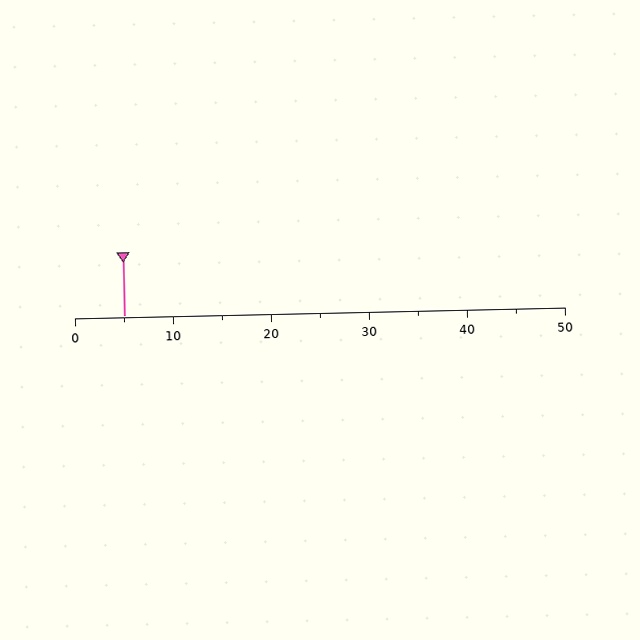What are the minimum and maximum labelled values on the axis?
The axis runs from 0 to 50.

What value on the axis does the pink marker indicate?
The marker indicates approximately 5.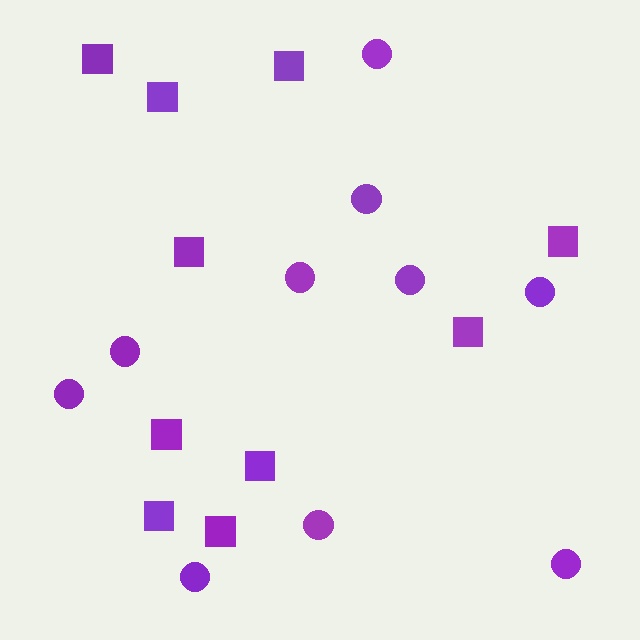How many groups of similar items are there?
There are 2 groups: one group of squares (10) and one group of circles (10).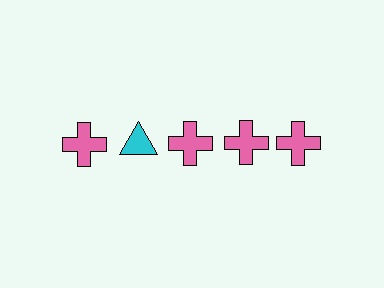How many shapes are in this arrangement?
There are 5 shapes arranged in a grid pattern.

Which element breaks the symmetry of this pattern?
The cyan triangle in the top row, second from left column breaks the symmetry. All other shapes are pink crosses.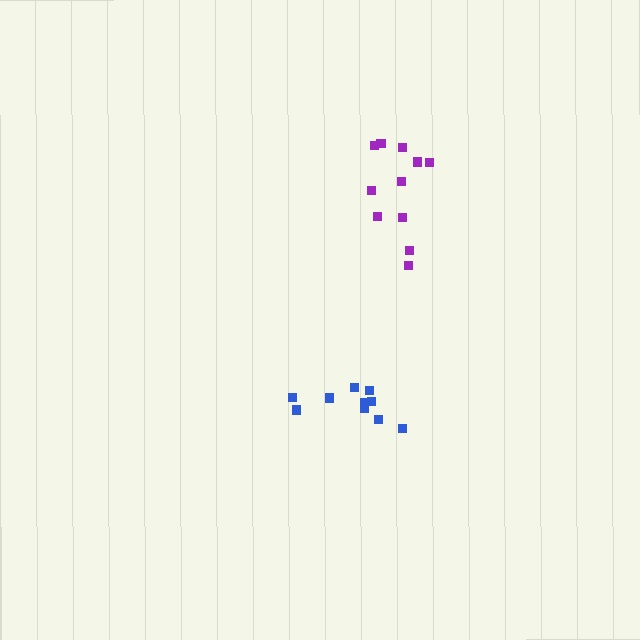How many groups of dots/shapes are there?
There are 2 groups.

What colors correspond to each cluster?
The clusters are colored: blue, purple.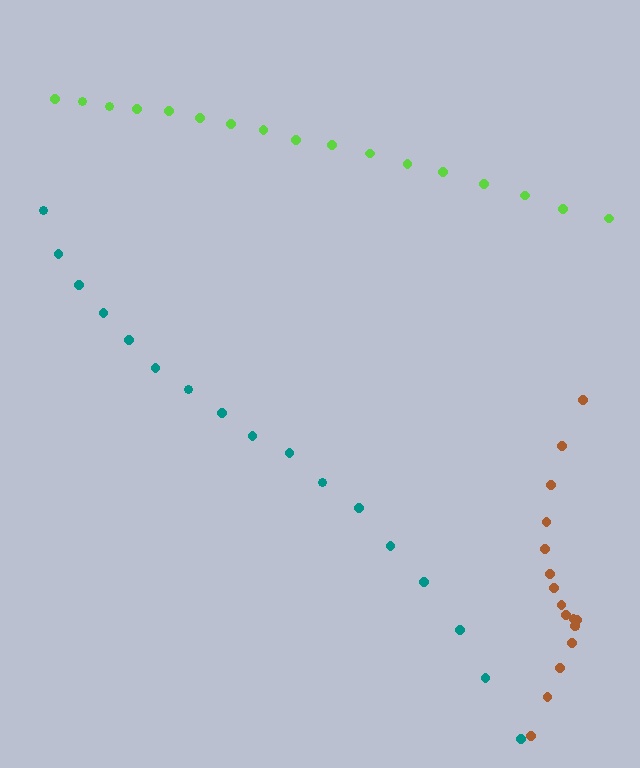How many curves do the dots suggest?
There are 3 distinct paths.